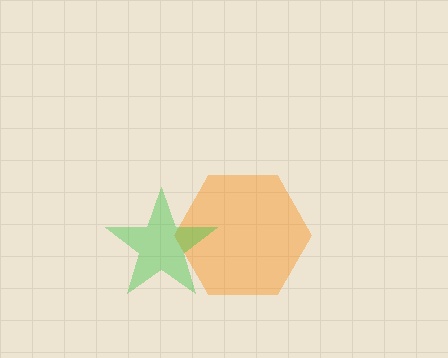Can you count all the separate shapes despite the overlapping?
Yes, there are 2 separate shapes.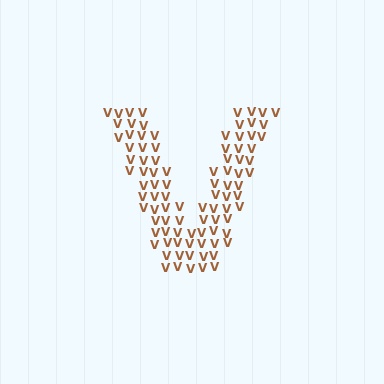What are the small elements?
The small elements are letter V's.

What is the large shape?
The large shape is the letter V.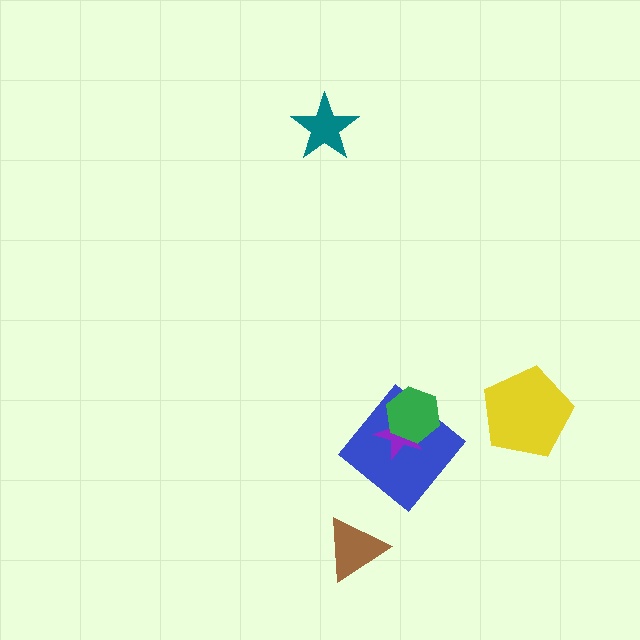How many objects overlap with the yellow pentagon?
0 objects overlap with the yellow pentagon.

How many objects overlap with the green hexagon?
2 objects overlap with the green hexagon.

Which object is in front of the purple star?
The green hexagon is in front of the purple star.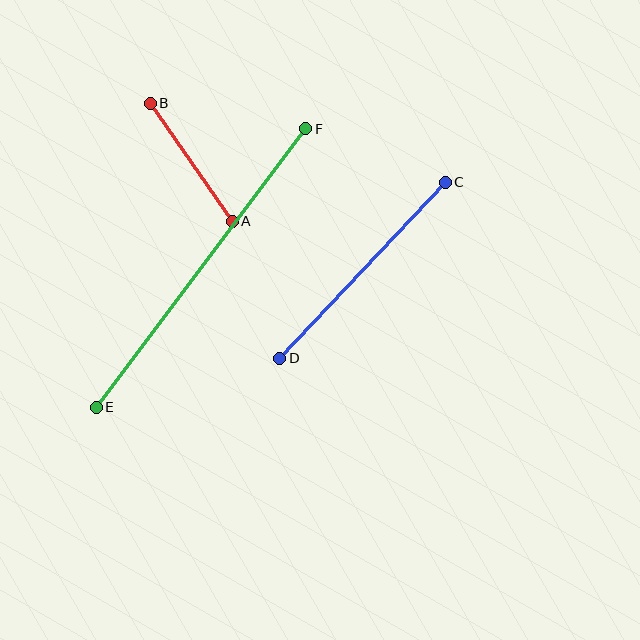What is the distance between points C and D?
The distance is approximately 241 pixels.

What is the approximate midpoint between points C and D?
The midpoint is at approximately (363, 270) pixels.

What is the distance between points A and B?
The distance is approximately 144 pixels.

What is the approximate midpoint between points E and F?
The midpoint is at approximately (201, 268) pixels.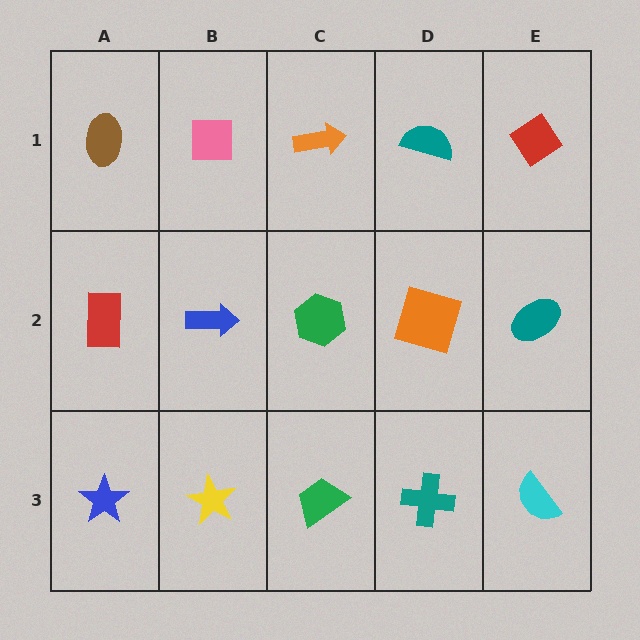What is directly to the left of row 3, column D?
A green trapezoid.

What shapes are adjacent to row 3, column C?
A green hexagon (row 2, column C), a yellow star (row 3, column B), a teal cross (row 3, column D).